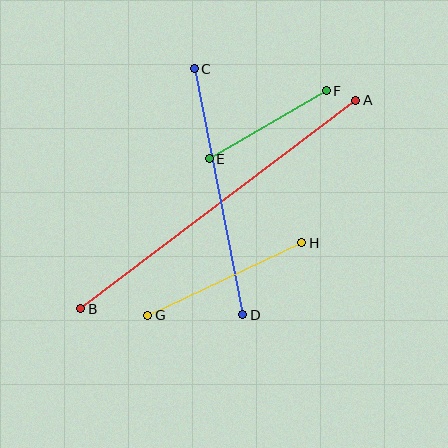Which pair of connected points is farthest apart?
Points A and B are farthest apart.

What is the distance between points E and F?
The distance is approximately 136 pixels.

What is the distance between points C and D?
The distance is approximately 250 pixels.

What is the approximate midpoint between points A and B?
The midpoint is at approximately (218, 204) pixels.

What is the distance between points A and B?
The distance is approximately 345 pixels.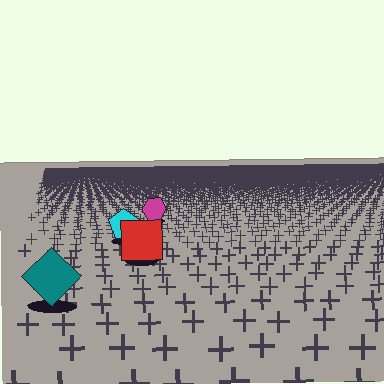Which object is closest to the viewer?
The teal diamond is closest. The texture marks near it are larger and more spread out.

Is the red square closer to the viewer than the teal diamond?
No. The teal diamond is closer — you can tell from the texture gradient: the ground texture is coarser near it.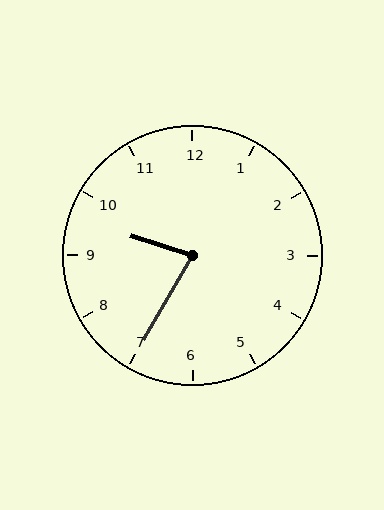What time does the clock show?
9:35.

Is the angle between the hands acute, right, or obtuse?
It is acute.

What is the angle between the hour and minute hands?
Approximately 78 degrees.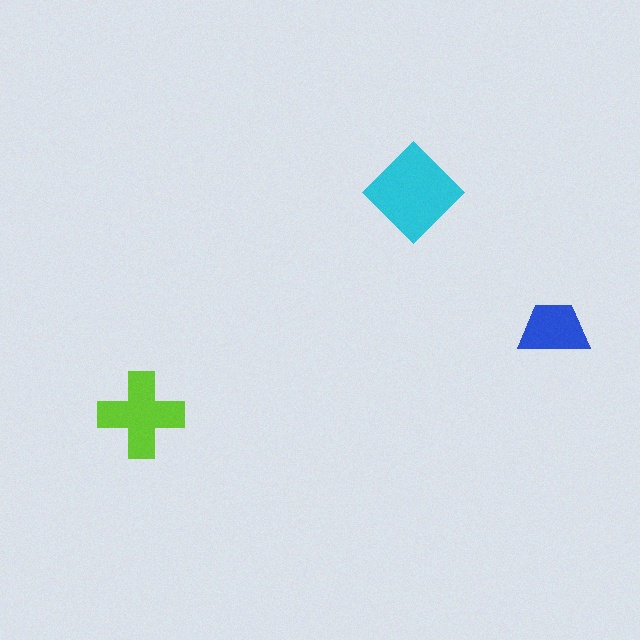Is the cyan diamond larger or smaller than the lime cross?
Larger.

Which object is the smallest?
The blue trapezoid.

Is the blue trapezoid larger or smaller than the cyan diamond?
Smaller.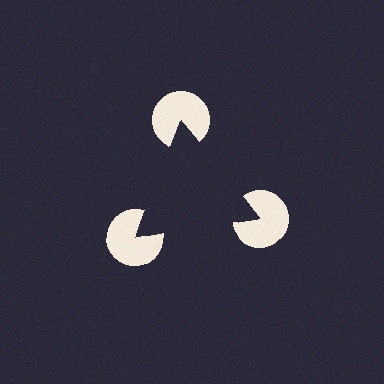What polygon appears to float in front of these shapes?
An illusory triangle — its edges are inferred from the aligned wedge cuts in the pac-man discs, not physically drawn.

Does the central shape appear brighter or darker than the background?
It typically appears slightly darker than the background, even though no actual brightness change is drawn.